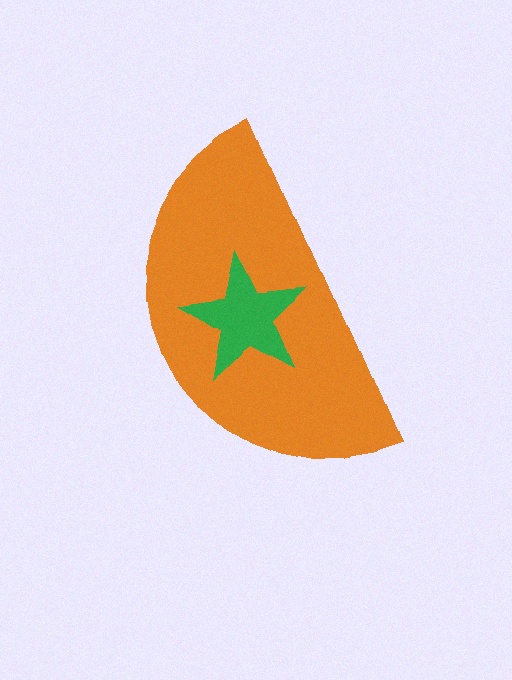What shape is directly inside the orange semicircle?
The green star.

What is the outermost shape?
The orange semicircle.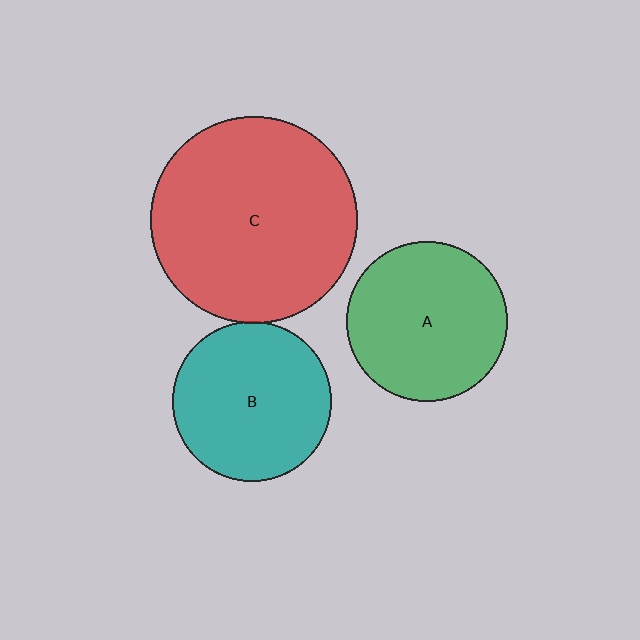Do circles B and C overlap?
Yes.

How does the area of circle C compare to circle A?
Approximately 1.7 times.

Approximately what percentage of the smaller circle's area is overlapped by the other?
Approximately 5%.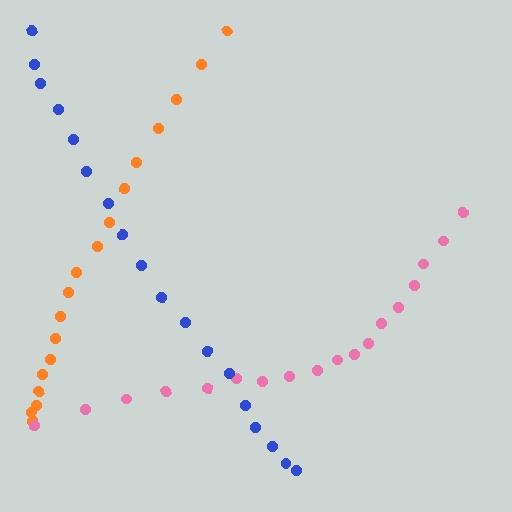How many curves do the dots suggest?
There are 3 distinct paths.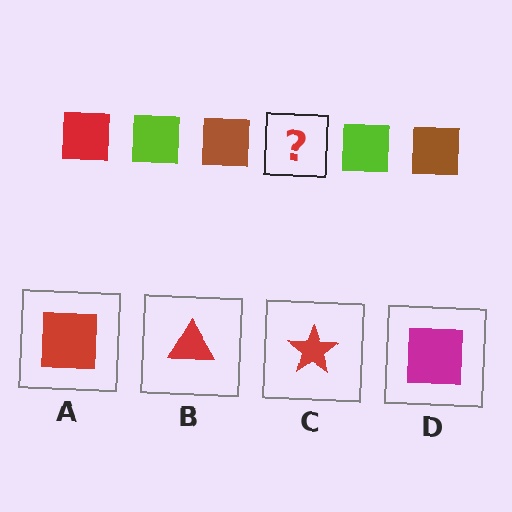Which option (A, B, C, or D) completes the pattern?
A.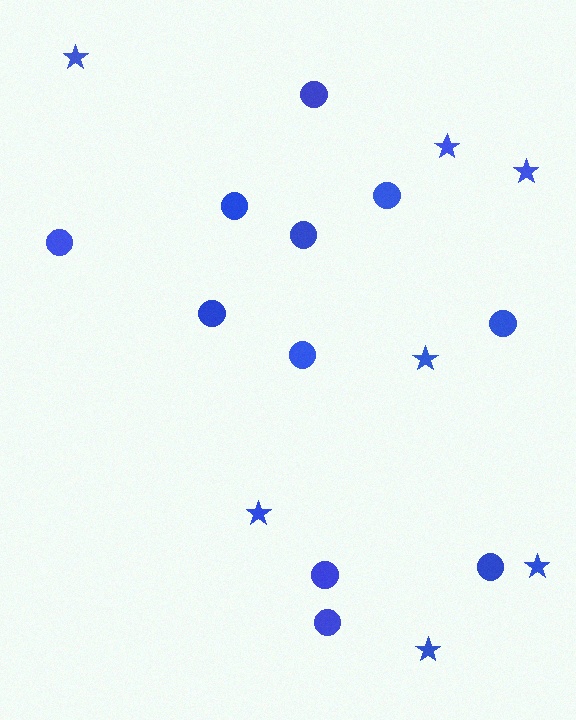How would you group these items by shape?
There are 2 groups: one group of circles (11) and one group of stars (7).